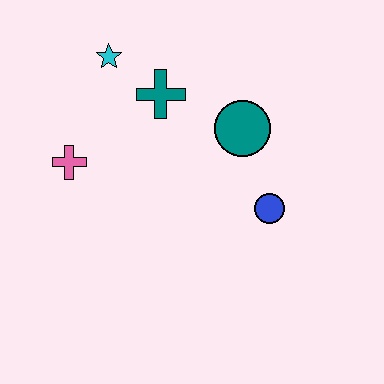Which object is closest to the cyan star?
The teal cross is closest to the cyan star.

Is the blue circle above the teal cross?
No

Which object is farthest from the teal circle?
The pink cross is farthest from the teal circle.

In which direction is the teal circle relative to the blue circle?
The teal circle is above the blue circle.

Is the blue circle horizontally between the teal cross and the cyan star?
No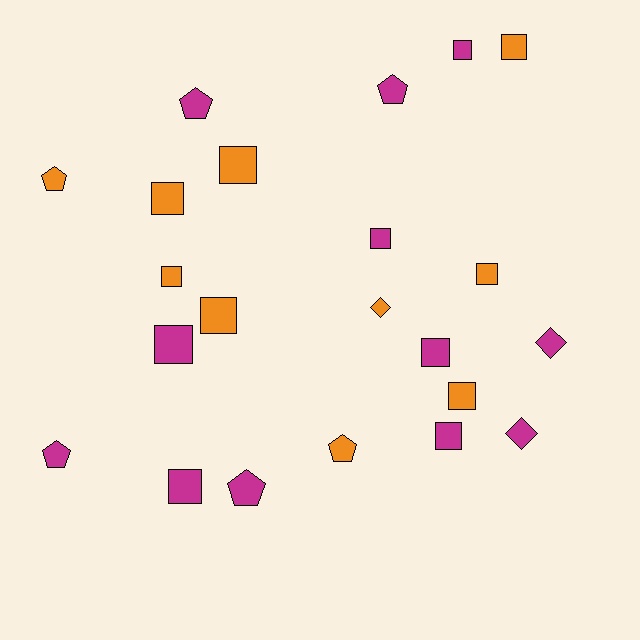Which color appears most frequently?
Magenta, with 12 objects.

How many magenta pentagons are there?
There are 4 magenta pentagons.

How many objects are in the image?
There are 22 objects.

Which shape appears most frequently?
Square, with 13 objects.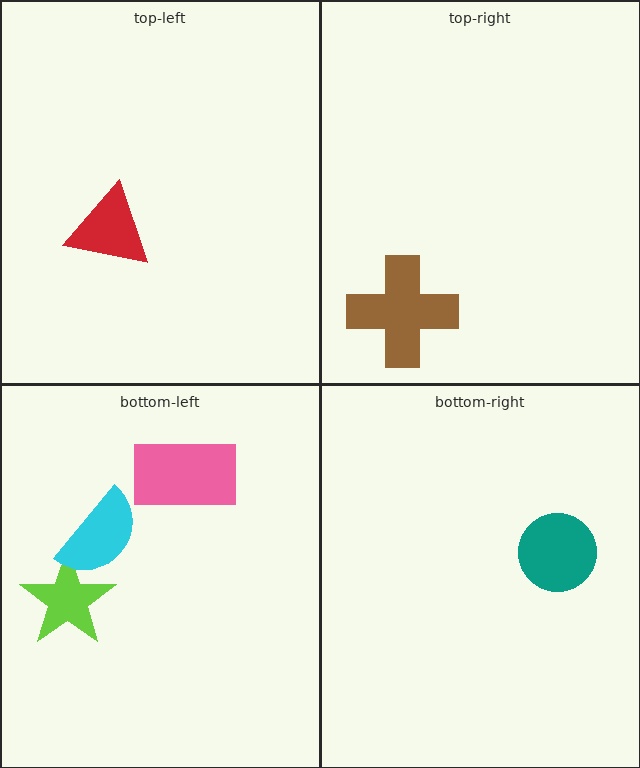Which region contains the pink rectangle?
The bottom-left region.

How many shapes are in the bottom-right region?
1.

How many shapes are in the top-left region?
1.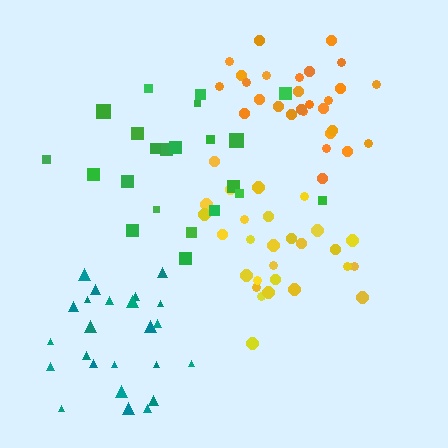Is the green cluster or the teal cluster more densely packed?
Green.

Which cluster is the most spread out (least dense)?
Teal.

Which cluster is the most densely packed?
Orange.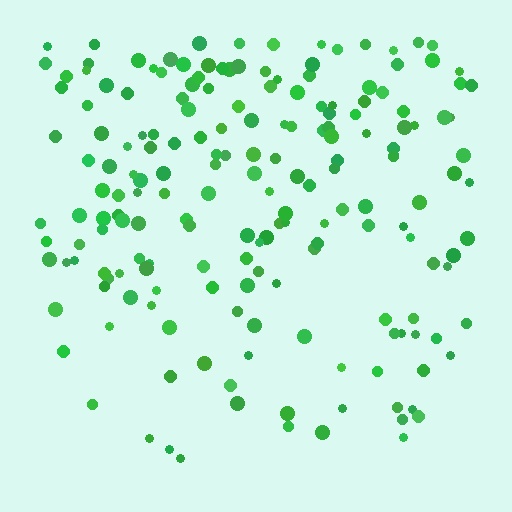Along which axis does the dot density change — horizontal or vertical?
Vertical.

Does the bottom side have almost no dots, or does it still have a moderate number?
Still a moderate number, just noticeably fewer than the top.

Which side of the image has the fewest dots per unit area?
The bottom.